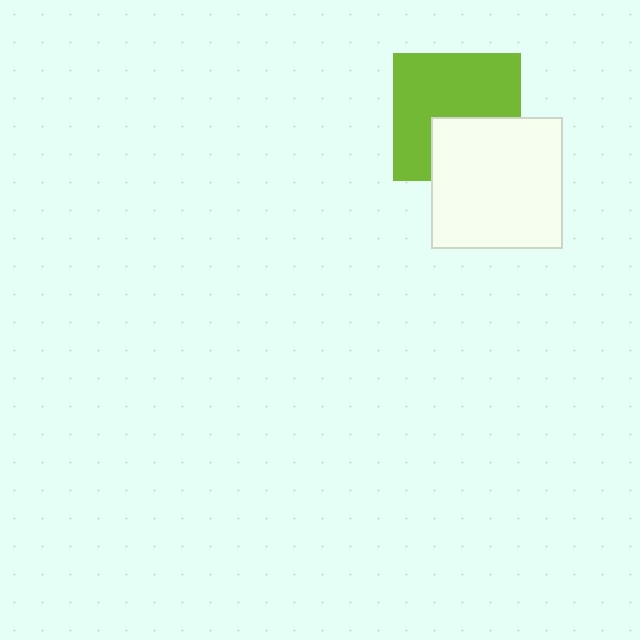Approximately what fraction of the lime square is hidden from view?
Roughly 35% of the lime square is hidden behind the white square.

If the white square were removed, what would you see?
You would see the complete lime square.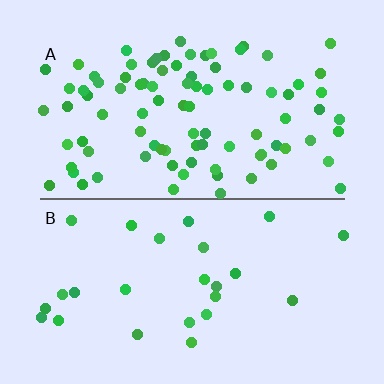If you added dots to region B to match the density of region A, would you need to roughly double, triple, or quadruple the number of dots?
Approximately quadruple.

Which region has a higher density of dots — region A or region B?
A (the top).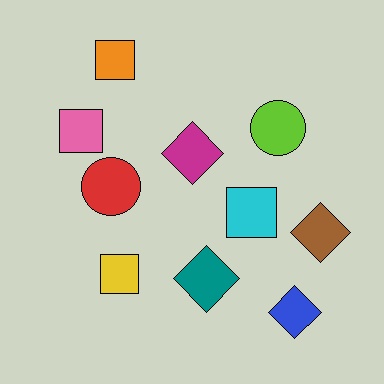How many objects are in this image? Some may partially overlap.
There are 10 objects.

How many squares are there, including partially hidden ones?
There are 4 squares.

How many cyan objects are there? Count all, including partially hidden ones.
There is 1 cyan object.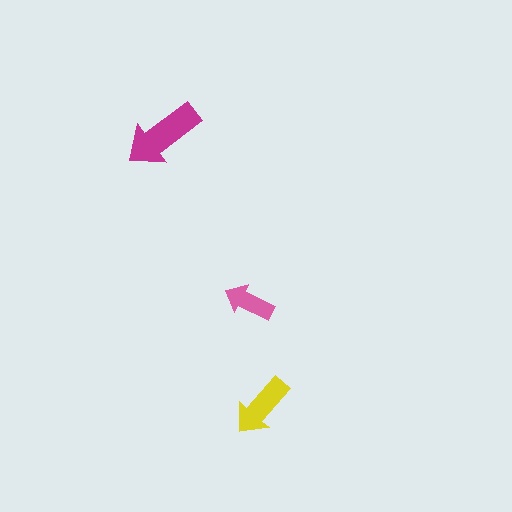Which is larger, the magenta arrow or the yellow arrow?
The magenta one.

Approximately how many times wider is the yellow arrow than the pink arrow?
About 1.5 times wider.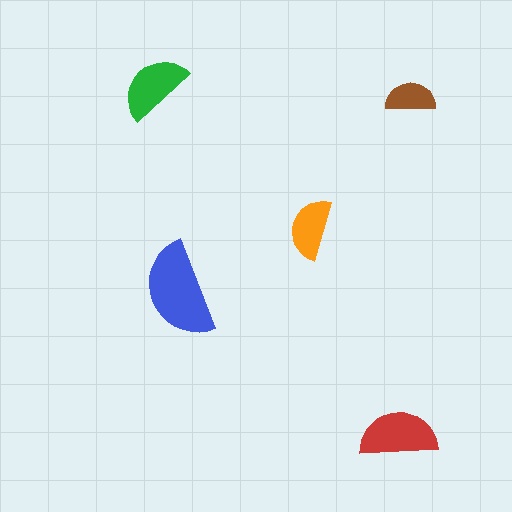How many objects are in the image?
There are 5 objects in the image.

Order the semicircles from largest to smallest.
the blue one, the red one, the green one, the orange one, the brown one.